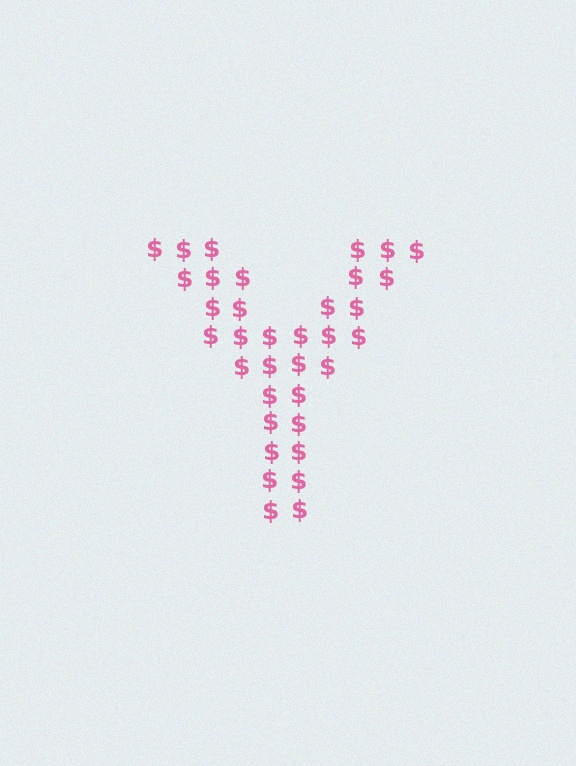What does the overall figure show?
The overall figure shows the letter Y.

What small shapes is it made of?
It is made of small dollar signs.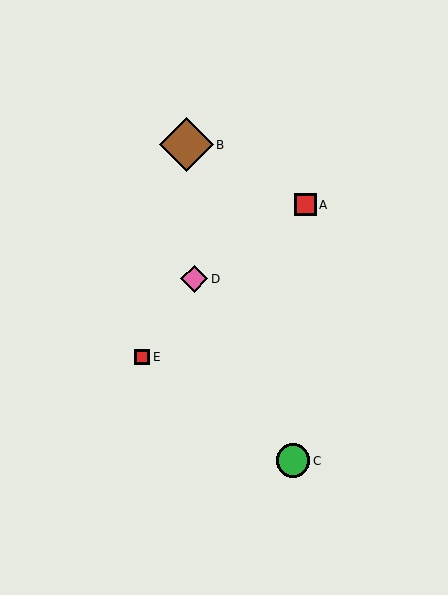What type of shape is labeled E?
Shape E is a red square.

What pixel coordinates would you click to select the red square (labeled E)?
Click at (142, 357) to select the red square E.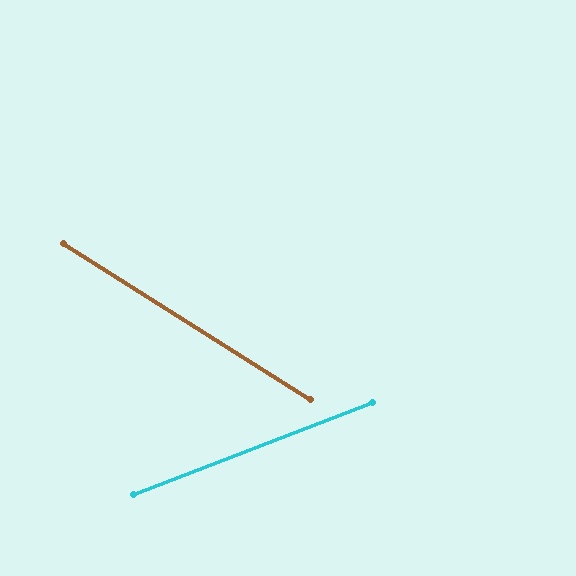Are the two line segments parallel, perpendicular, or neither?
Neither parallel nor perpendicular — they differ by about 53°.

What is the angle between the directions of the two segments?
Approximately 53 degrees.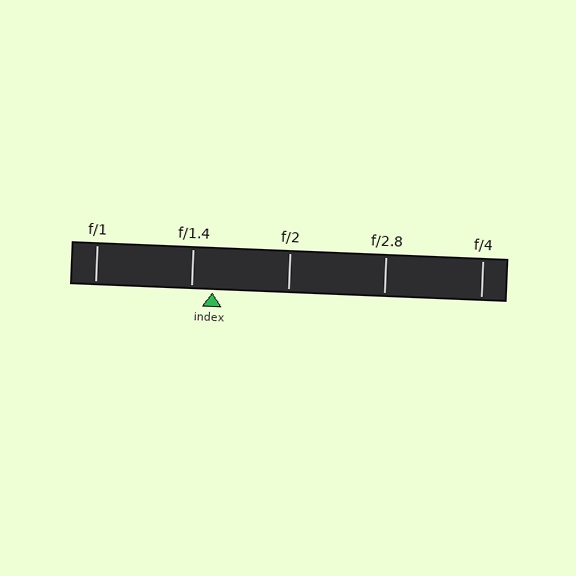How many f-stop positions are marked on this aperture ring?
There are 5 f-stop positions marked.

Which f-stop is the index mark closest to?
The index mark is closest to f/1.4.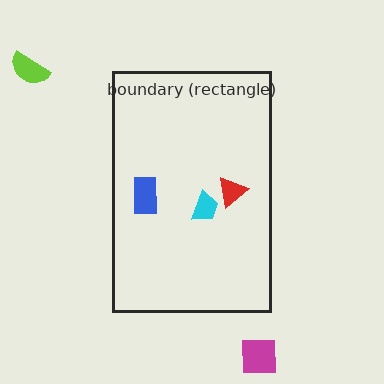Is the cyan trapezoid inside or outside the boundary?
Inside.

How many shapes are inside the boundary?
3 inside, 2 outside.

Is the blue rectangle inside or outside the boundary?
Inside.